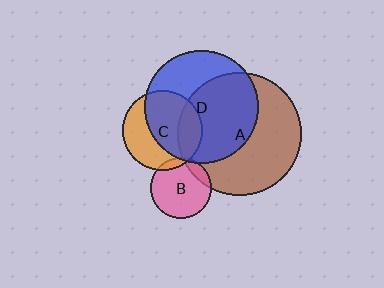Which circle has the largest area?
Circle A (brown).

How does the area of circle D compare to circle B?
Approximately 3.5 times.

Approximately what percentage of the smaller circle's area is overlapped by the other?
Approximately 10%.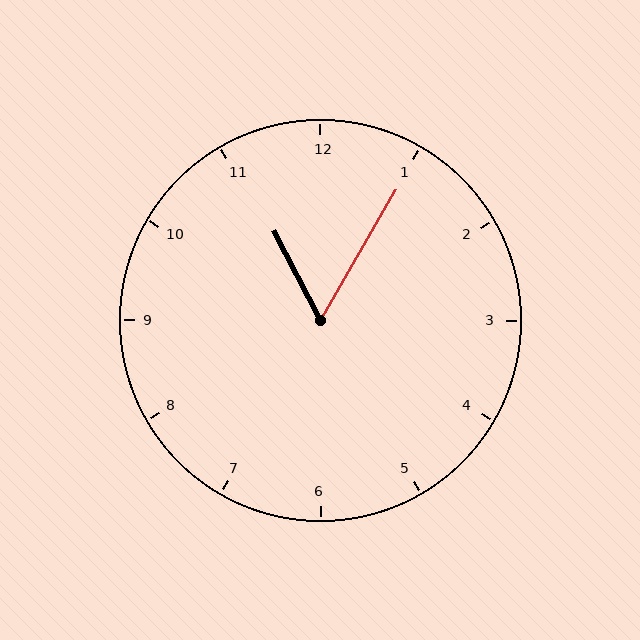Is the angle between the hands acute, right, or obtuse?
It is acute.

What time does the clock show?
11:05.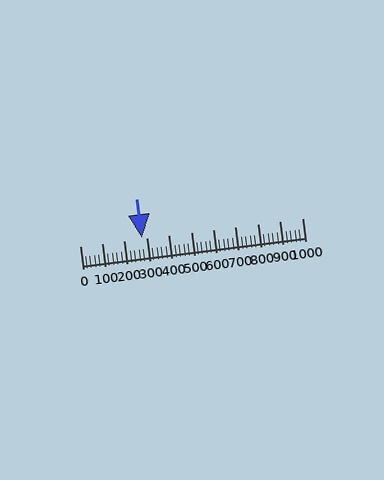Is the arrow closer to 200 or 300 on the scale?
The arrow is closer to 300.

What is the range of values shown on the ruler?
The ruler shows values from 0 to 1000.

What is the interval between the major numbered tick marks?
The major tick marks are spaced 100 units apart.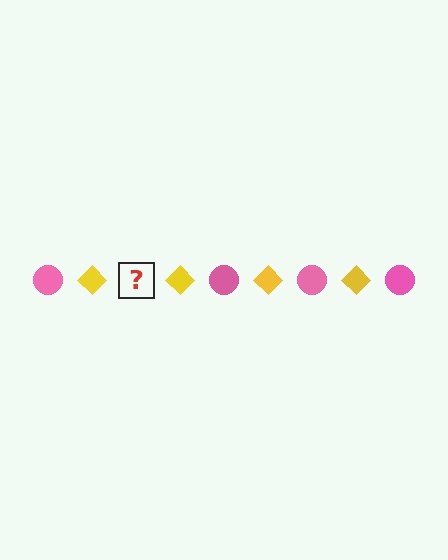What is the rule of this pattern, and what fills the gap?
The rule is that the pattern alternates between pink circle and yellow diamond. The gap should be filled with a pink circle.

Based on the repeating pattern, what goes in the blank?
The blank should be a pink circle.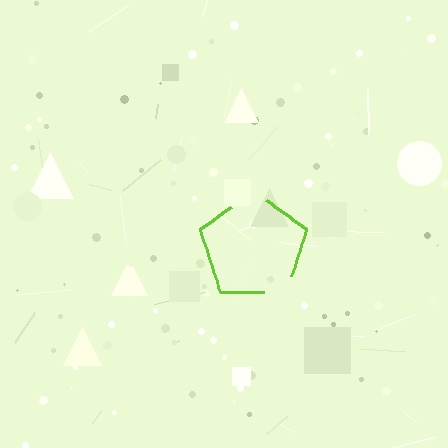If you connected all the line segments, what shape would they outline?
They would outline a pentagon.